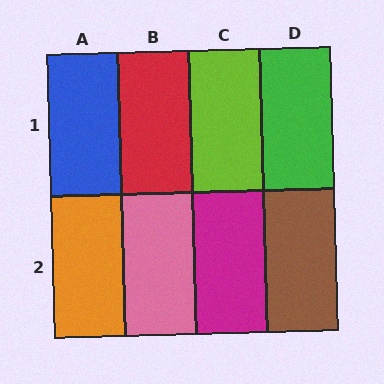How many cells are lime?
1 cell is lime.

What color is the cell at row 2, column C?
Magenta.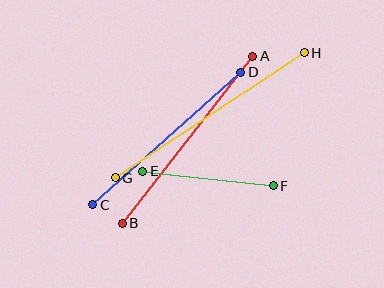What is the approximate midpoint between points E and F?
The midpoint is at approximately (208, 178) pixels.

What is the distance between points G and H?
The distance is approximately 227 pixels.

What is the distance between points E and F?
The distance is approximately 131 pixels.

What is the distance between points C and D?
The distance is approximately 198 pixels.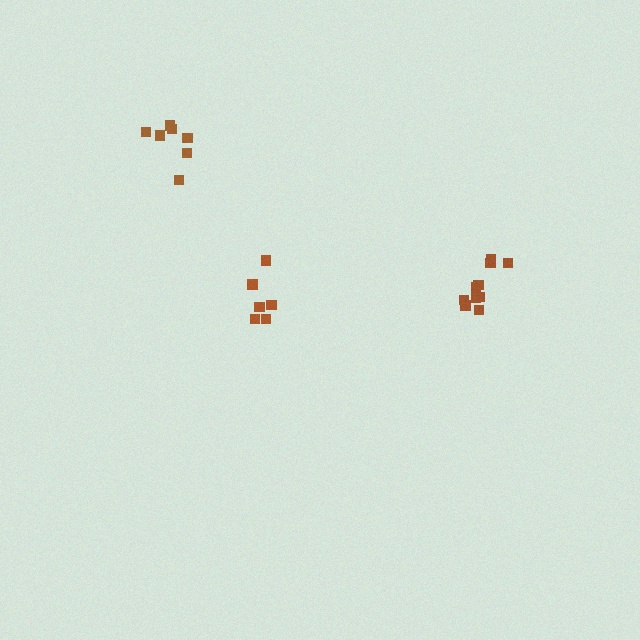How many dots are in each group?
Group 1: 10 dots, Group 2: 6 dots, Group 3: 7 dots (23 total).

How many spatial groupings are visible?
There are 3 spatial groupings.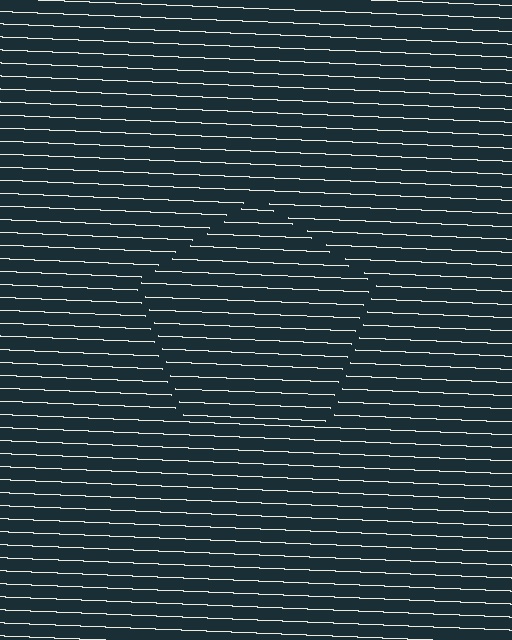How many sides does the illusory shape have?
5 sides — the line-ends trace a pentagon.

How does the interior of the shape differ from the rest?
The interior of the shape contains the same grating, shifted by half a period — the contour is defined by the phase discontinuity where line-ends from the inner and outer gratings abut.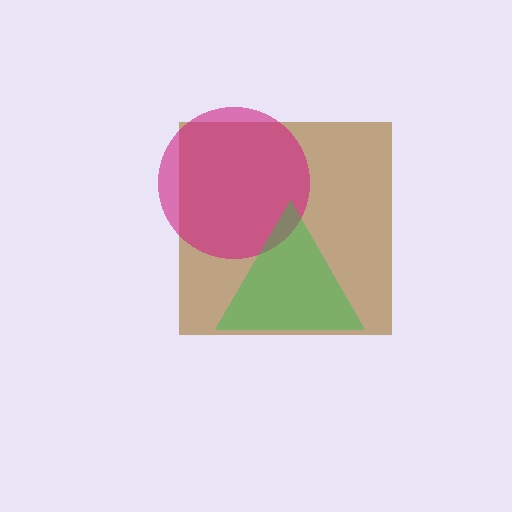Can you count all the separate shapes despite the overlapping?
Yes, there are 3 separate shapes.